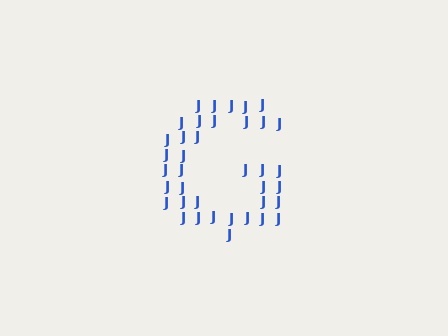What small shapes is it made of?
It is made of small letter J's.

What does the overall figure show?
The overall figure shows the letter G.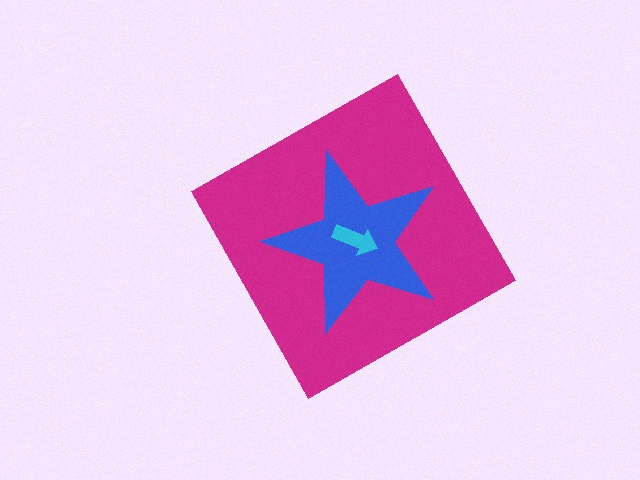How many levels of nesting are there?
3.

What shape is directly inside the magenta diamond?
The blue star.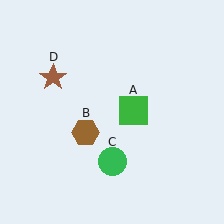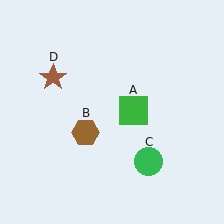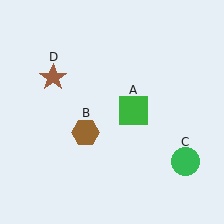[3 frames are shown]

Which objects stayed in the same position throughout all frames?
Green square (object A) and brown hexagon (object B) and brown star (object D) remained stationary.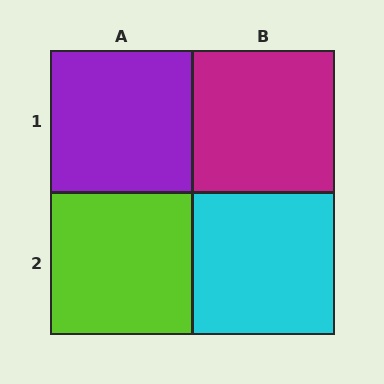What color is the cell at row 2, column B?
Cyan.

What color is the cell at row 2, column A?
Lime.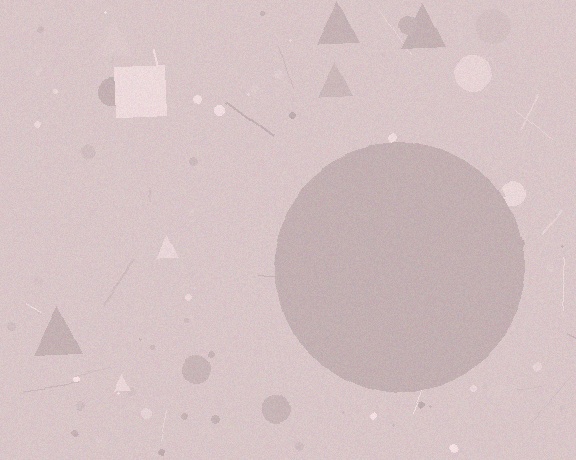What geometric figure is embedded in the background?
A circle is embedded in the background.